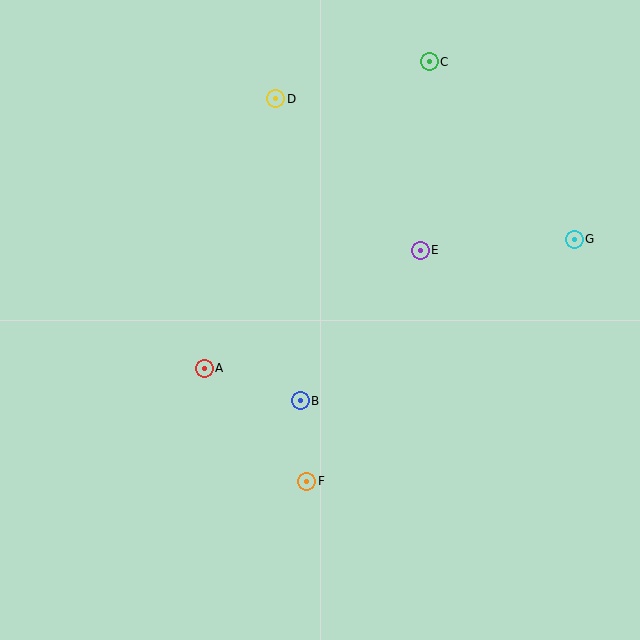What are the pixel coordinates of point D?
Point D is at (276, 99).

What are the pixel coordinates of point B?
Point B is at (300, 401).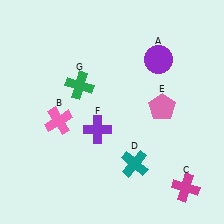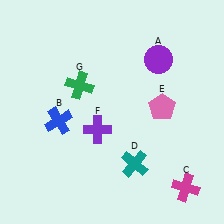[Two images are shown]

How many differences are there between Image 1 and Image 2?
There is 1 difference between the two images.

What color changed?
The cross (B) changed from pink in Image 1 to blue in Image 2.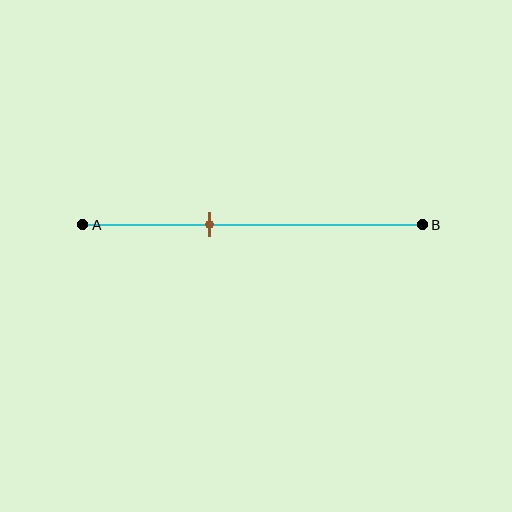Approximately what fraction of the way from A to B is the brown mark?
The brown mark is approximately 35% of the way from A to B.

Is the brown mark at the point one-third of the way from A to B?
No, the mark is at about 35% from A, not at the 33% one-third point.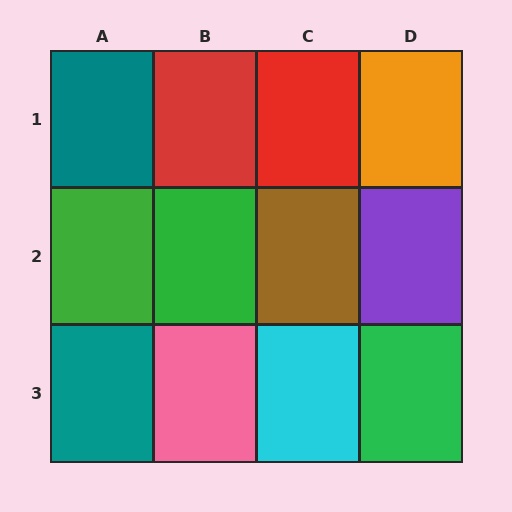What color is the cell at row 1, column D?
Orange.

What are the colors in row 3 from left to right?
Teal, pink, cyan, green.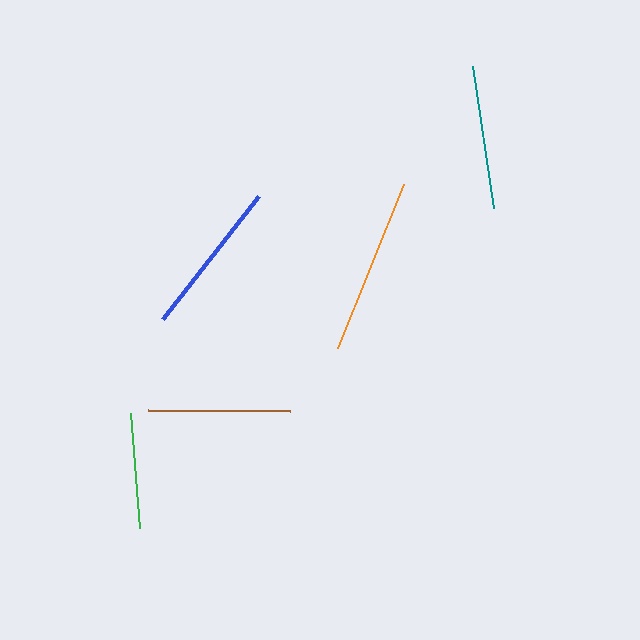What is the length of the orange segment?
The orange segment is approximately 177 pixels long.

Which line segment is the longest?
The orange line is the longest at approximately 177 pixels.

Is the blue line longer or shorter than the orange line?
The orange line is longer than the blue line.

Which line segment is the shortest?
The green line is the shortest at approximately 115 pixels.